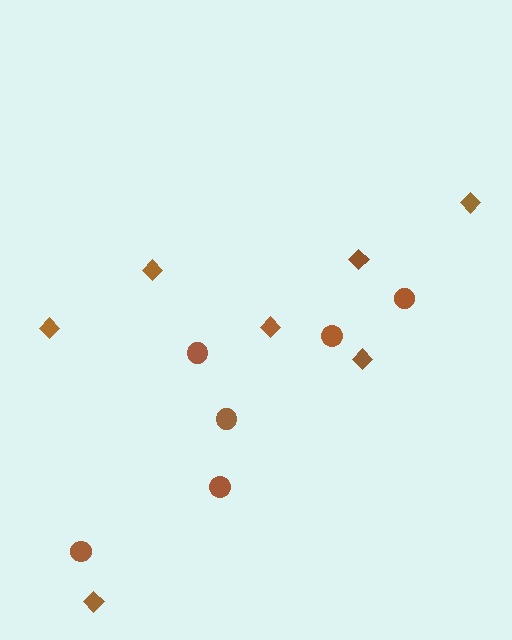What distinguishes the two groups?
There are 2 groups: one group of diamonds (7) and one group of circles (6).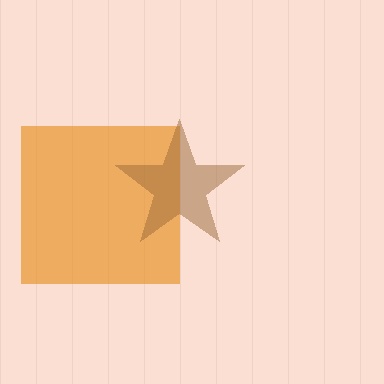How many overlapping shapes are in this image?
There are 2 overlapping shapes in the image.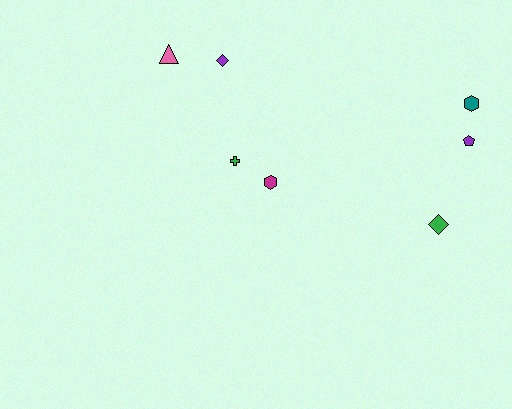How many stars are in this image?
There are no stars.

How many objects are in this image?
There are 7 objects.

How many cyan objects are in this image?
There are no cyan objects.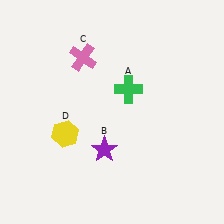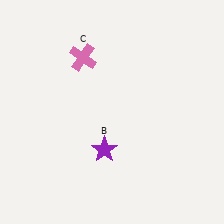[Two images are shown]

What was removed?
The yellow hexagon (D), the green cross (A) were removed in Image 2.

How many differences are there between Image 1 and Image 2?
There are 2 differences between the two images.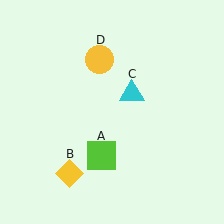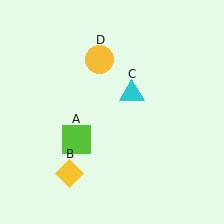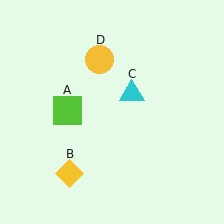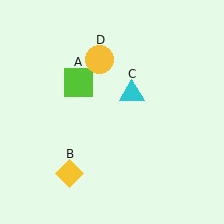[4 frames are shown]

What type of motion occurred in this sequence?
The lime square (object A) rotated clockwise around the center of the scene.